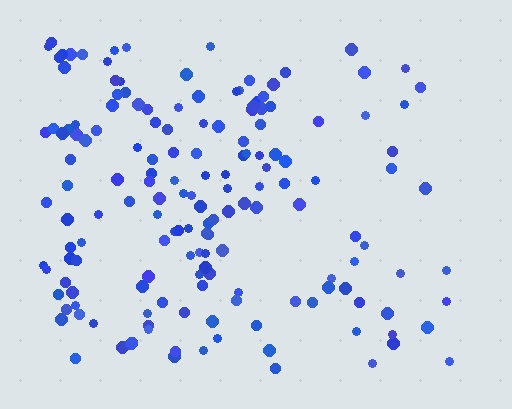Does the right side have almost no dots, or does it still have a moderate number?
Still a moderate number, just noticeably fewer than the left.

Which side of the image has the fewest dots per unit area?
The right.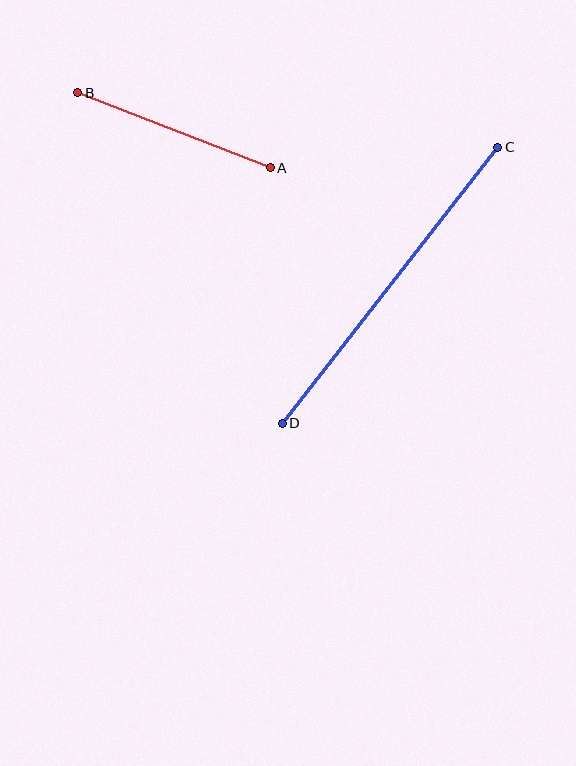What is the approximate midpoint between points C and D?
The midpoint is at approximately (390, 285) pixels.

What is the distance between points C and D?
The distance is approximately 350 pixels.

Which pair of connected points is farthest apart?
Points C and D are farthest apart.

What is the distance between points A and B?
The distance is approximately 207 pixels.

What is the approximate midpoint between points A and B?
The midpoint is at approximately (174, 130) pixels.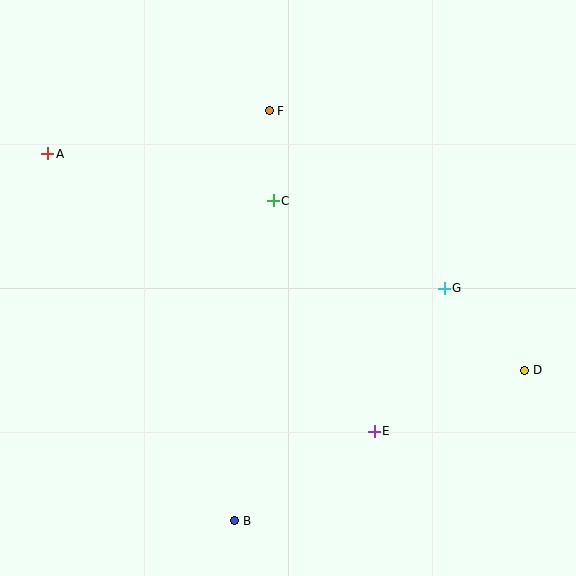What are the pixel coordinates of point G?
Point G is at (444, 288).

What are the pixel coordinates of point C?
Point C is at (273, 201).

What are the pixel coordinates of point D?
Point D is at (525, 370).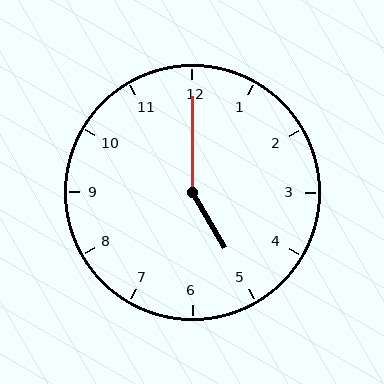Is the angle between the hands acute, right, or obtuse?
It is obtuse.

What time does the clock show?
5:00.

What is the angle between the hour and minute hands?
Approximately 150 degrees.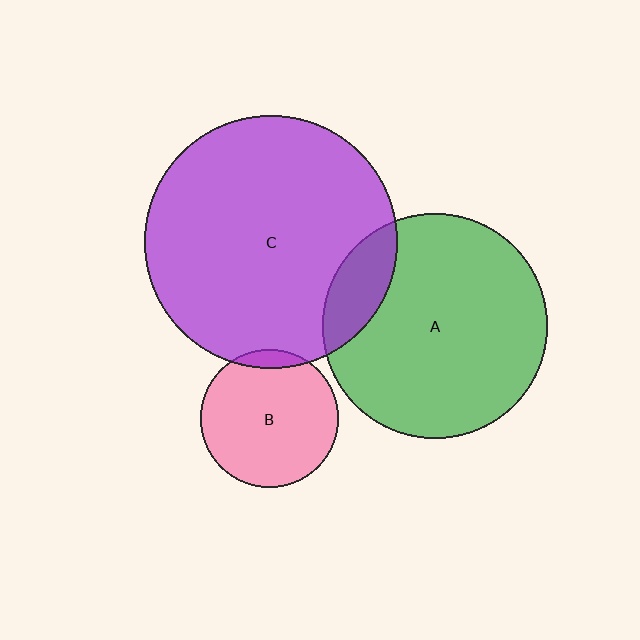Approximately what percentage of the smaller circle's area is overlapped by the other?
Approximately 15%.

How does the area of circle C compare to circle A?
Approximately 1.3 times.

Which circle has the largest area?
Circle C (purple).